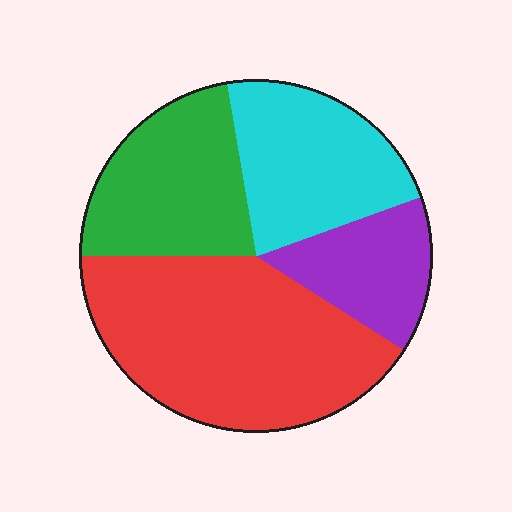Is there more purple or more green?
Green.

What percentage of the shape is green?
Green covers roughly 20% of the shape.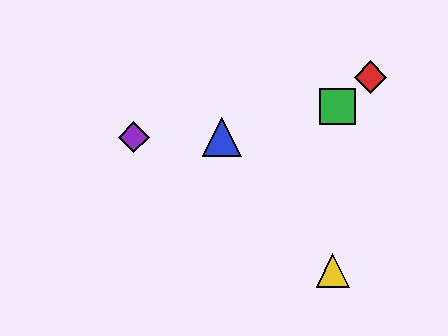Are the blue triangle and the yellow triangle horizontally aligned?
No, the blue triangle is at y≈137 and the yellow triangle is at y≈271.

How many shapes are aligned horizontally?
2 shapes (the blue triangle, the purple diamond) are aligned horizontally.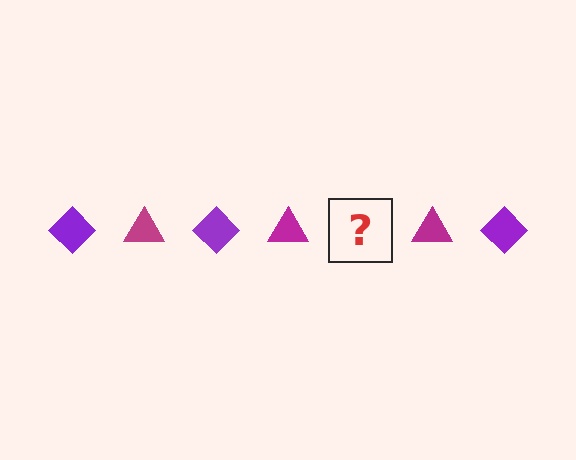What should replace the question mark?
The question mark should be replaced with a purple diamond.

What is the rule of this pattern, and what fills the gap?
The rule is that the pattern alternates between purple diamond and magenta triangle. The gap should be filled with a purple diamond.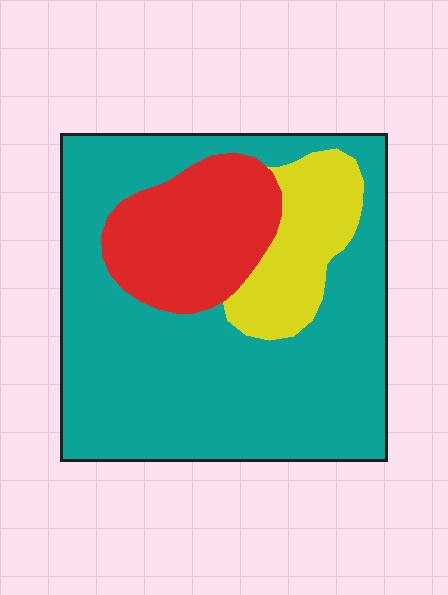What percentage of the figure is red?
Red covers around 20% of the figure.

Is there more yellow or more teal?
Teal.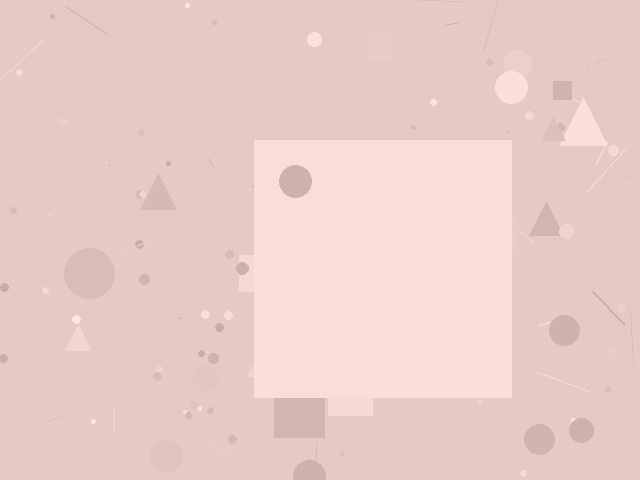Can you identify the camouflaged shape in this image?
The camouflaged shape is a square.